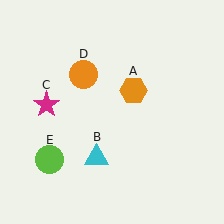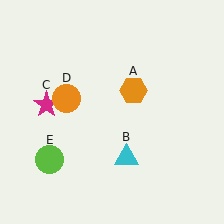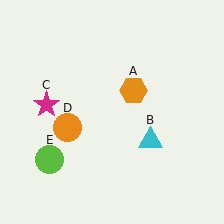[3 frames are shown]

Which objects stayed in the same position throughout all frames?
Orange hexagon (object A) and magenta star (object C) and lime circle (object E) remained stationary.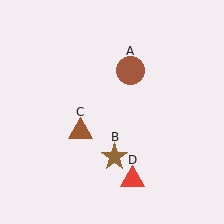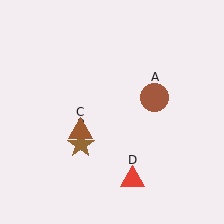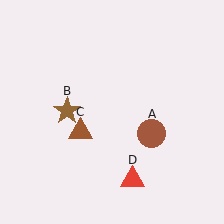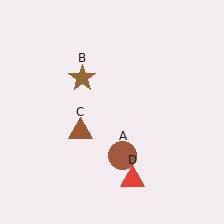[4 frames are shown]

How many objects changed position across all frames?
2 objects changed position: brown circle (object A), brown star (object B).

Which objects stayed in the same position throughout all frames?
Brown triangle (object C) and red triangle (object D) remained stationary.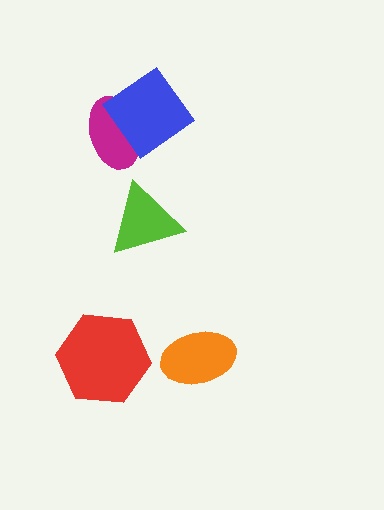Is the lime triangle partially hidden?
No, no other shape covers it.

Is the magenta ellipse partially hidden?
Yes, it is partially covered by another shape.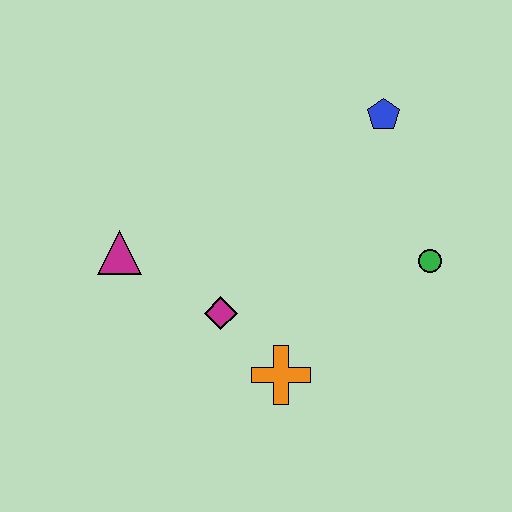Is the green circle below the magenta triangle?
Yes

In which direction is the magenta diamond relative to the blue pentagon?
The magenta diamond is below the blue pentagon.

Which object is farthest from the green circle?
The magenta triangle is farthest from the green circle.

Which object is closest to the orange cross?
The magenta diamond is closest to the orange cross.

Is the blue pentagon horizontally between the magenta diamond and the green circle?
Yes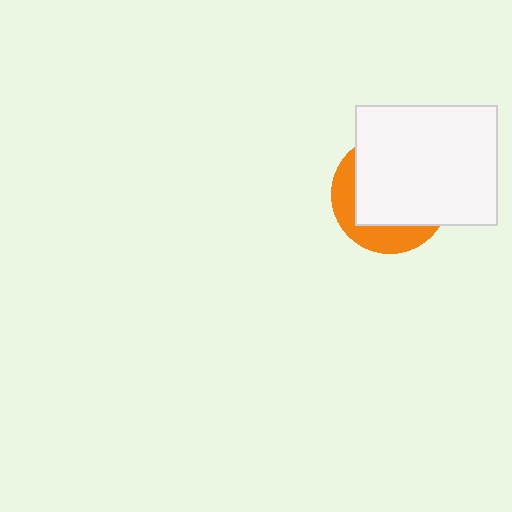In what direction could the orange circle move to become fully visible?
The orange circle could move toward the lower-left. That would shift it out from behind the white rectangle entirely.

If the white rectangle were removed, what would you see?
You would see the complete orange circle.